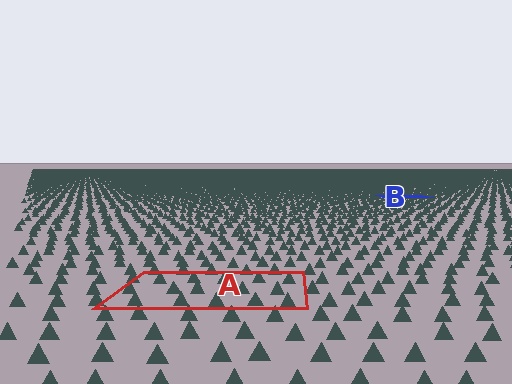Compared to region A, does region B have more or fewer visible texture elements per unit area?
Region B has more texture elements per unit area — they are packed more densely because it is farther away.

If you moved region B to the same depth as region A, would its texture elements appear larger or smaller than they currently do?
They would appear larger. At a closer depth, the same texture elements are projected at a bigger on-screen size.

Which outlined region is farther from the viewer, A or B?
Region B is farther from the viewer — the texture elements inside it appear smaller and more densely packed.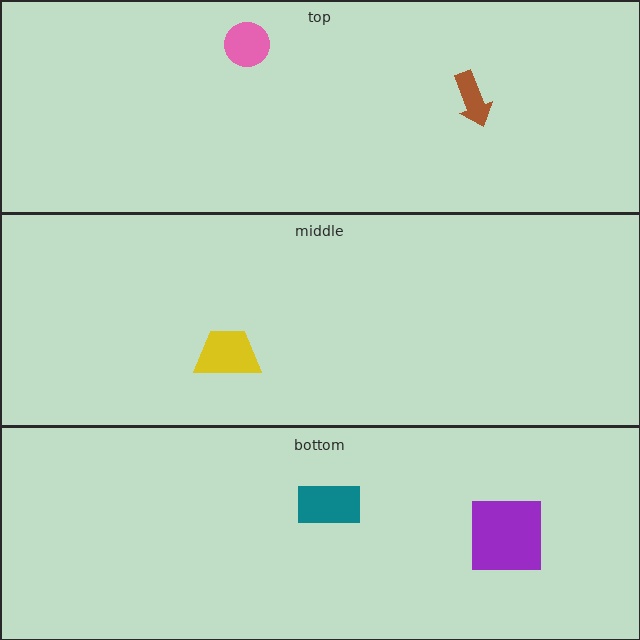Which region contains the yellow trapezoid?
The middle region.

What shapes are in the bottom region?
The purple square, the teal rectangle.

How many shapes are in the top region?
2.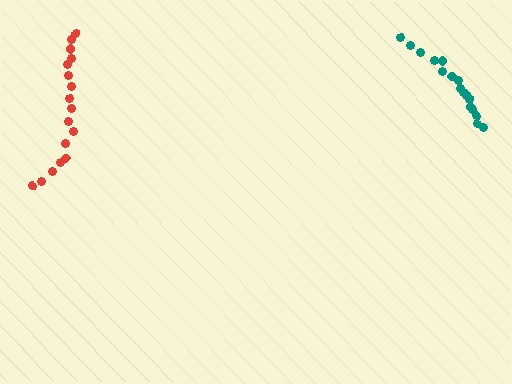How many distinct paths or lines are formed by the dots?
There are 2 distinct paths.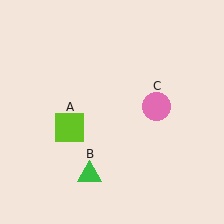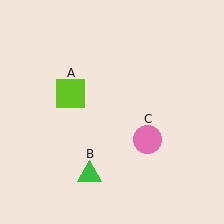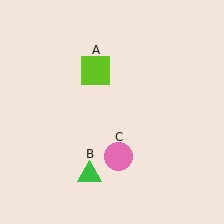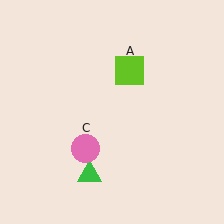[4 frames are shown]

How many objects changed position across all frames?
2 objects changed position: lime square (object A), pink circle (object C).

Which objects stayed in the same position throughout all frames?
Green triangle (object B) remained stationary.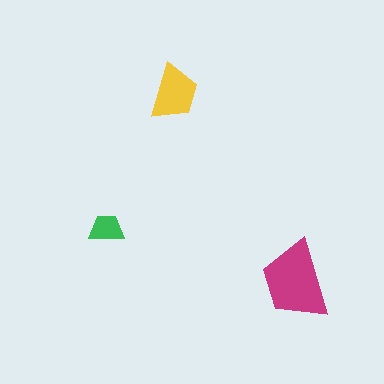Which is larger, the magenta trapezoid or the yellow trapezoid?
The magenta one.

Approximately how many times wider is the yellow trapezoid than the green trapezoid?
About 1.5 times wider.